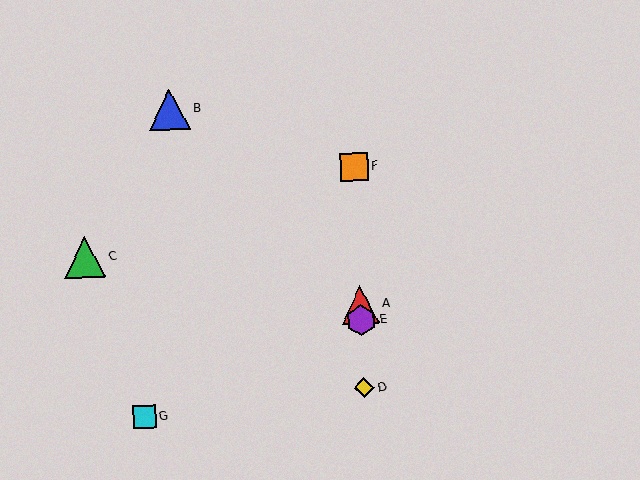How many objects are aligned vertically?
4 objects (A, D, E, F) are aligned vertically.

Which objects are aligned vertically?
Objects A, D, E, F are aligned vertically.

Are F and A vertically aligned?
Yes, both are at x≈354.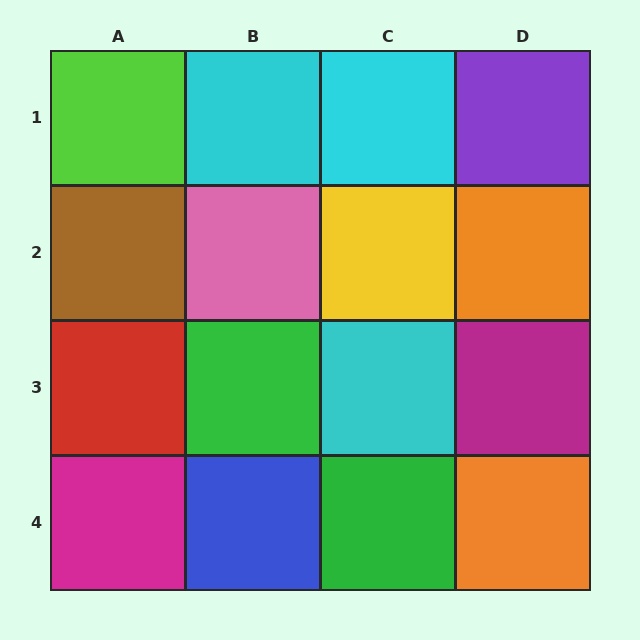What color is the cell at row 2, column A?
Brown.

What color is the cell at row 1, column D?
Purple.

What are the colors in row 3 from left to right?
Red, green, cyan, magenta.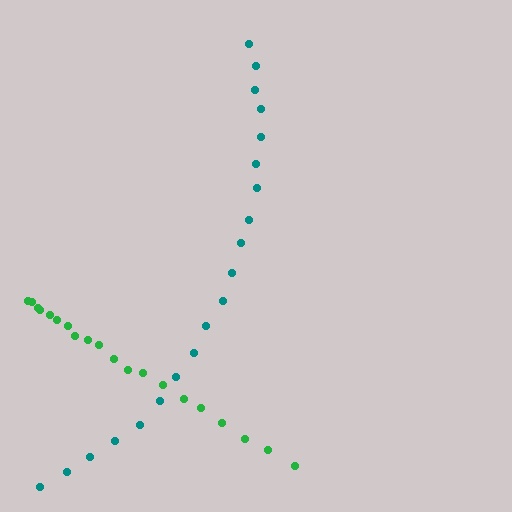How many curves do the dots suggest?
There are 2 distinct paths.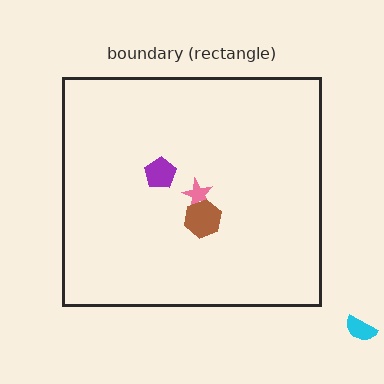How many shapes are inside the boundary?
3 inside, 1 outside.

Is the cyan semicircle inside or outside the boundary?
Outside.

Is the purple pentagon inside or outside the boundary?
Inside.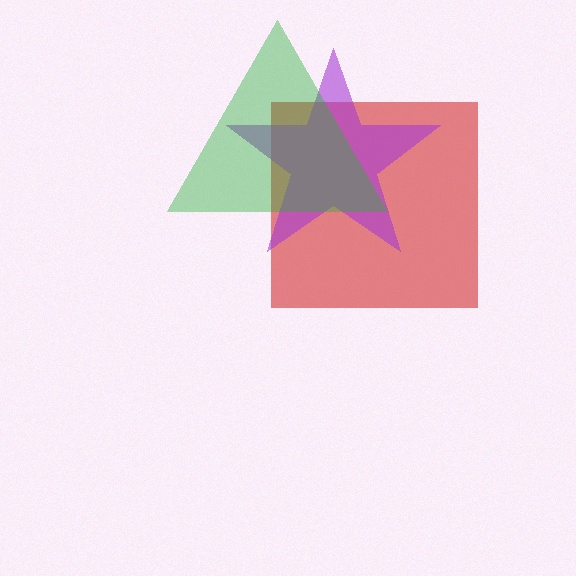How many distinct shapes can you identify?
There are 3 distinct shapes: a red square, a purple star, a green triangle.